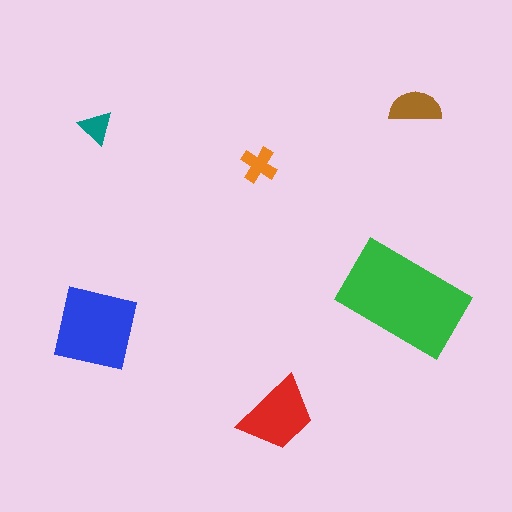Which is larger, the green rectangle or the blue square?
The green rectangle.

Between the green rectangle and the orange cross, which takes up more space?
The green rectangle.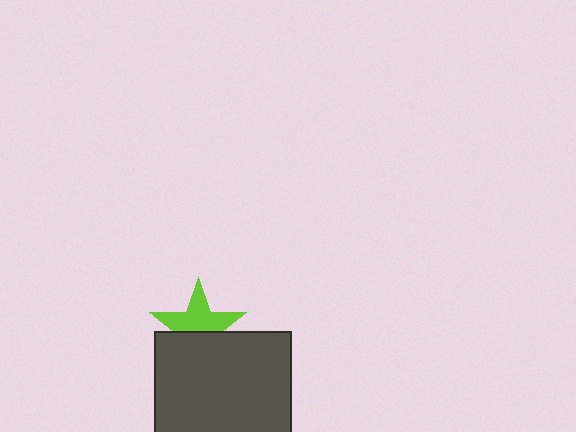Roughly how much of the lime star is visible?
About half of it is visible (roughly 59%).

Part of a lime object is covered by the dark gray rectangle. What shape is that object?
It is a star.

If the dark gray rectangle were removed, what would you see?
You would see the complete lime star.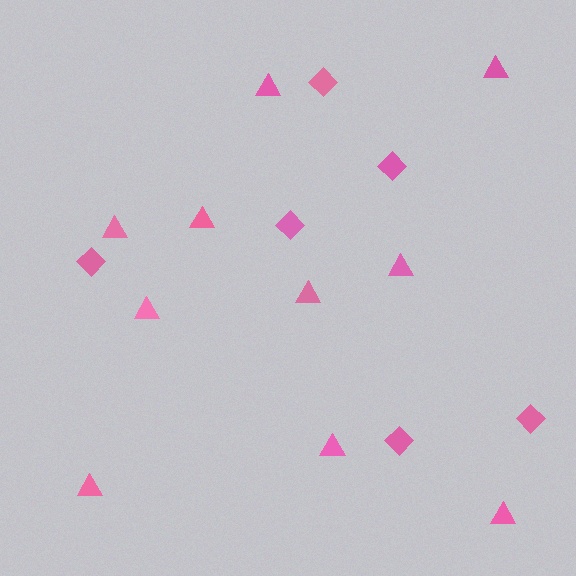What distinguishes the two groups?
There are 2 groups: one group of diamonds (6) and one group of triangles (10).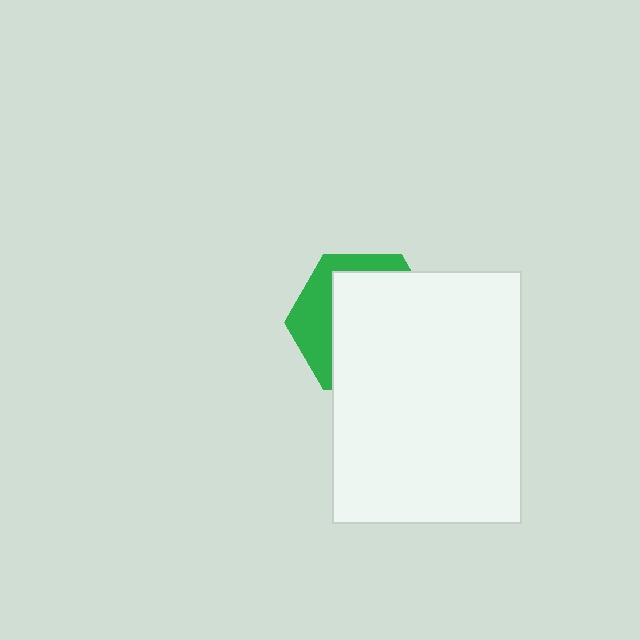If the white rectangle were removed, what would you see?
You would see the complete green hexagon.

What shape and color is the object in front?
The object in front is a white rectangle.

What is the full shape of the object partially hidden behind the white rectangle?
The partially hidden object is a green hexagon.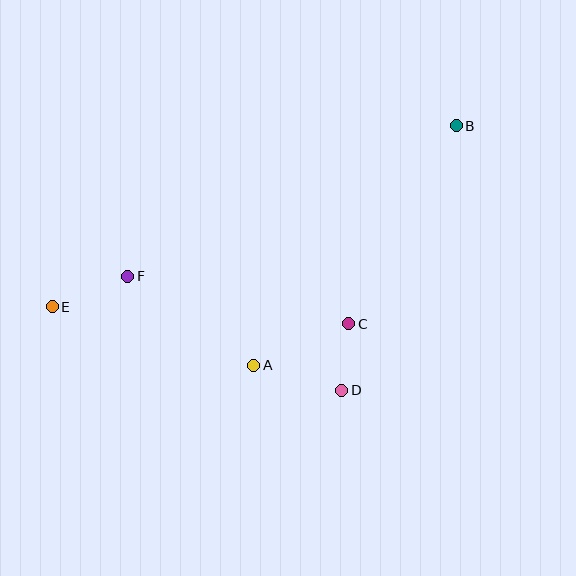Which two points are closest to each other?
Points C and D are closest to each other.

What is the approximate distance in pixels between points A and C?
The distance between A and C is approximately 104 pixels.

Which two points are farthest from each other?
Points B and E are farthest from each other.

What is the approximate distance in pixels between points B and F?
The distance between B and F is approximately 361 pixels.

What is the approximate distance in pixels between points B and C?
The distance between B and C is approximately 225 pixels.